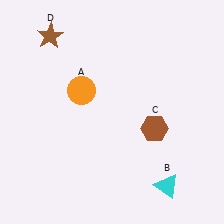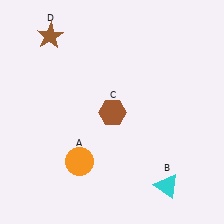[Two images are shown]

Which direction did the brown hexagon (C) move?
The brown hexagon (C) moved left.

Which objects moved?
The objects that moved are: the orange circle (A), the brown hexagon (C).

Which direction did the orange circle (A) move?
The orange circle (A) moved down.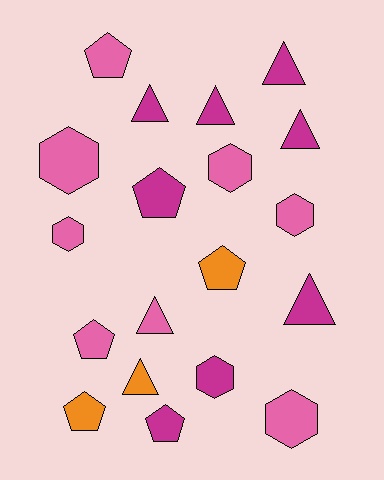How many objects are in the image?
There are 19 objects.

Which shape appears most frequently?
Triangle, with 7 objects.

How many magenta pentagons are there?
There are 2 magenta pentagons.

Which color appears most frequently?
Pink, with 8 objects.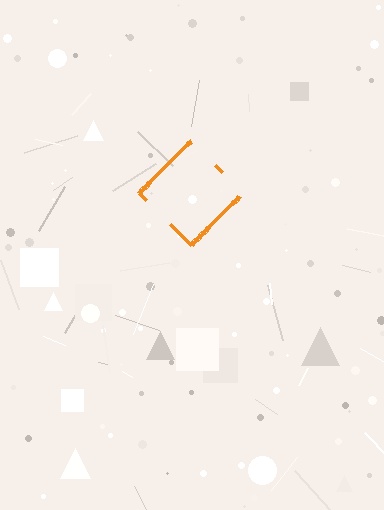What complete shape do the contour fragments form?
The contour fragments form a diamond.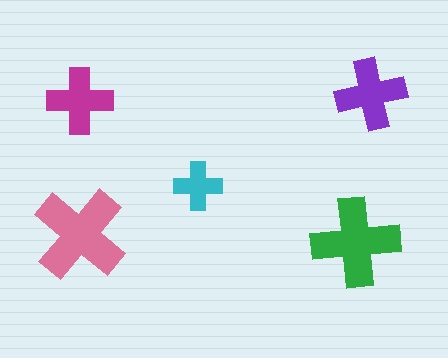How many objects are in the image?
There are 5 objects in the image.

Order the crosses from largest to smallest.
the pink one, the green one, the purple one, the magenta one, the cyan one.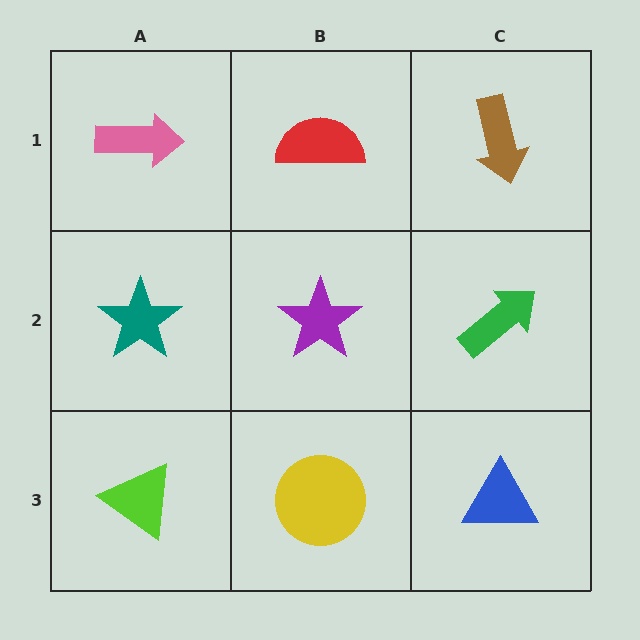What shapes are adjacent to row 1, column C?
A green arrow (row 2, column C), a red semicircle (row 1, column B).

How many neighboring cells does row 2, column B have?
4.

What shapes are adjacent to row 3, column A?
A teal star (row 2, column A), a yellow circle (row 3, column B).